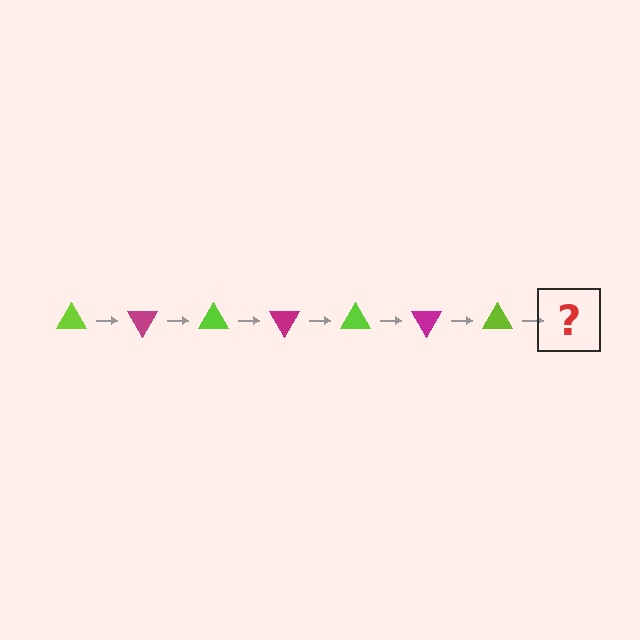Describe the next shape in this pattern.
It should be a magenta triangle, rotated 420 degrees from the start.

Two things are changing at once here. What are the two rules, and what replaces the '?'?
The two rules are that it rotates 60 degrees each step and the color cycles through lime and magenta. The '?' should be a magenta triangle, rotated 420 degrees from the start.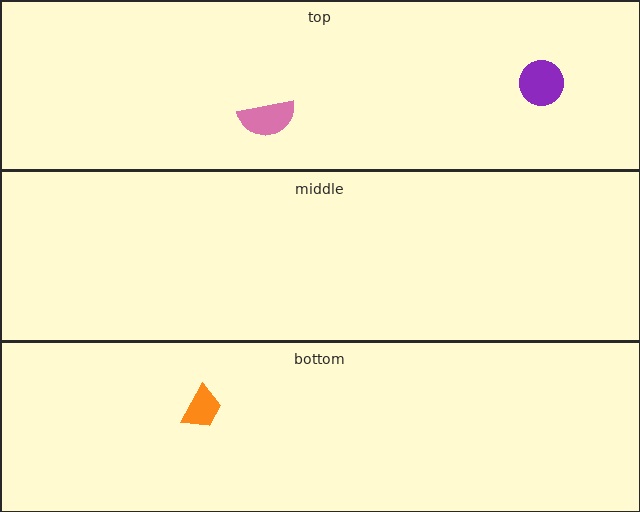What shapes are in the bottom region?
The orange trapezoid.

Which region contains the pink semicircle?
The top region.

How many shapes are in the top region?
2.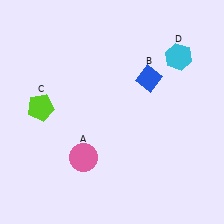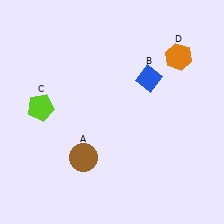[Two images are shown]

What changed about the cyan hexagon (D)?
In Image 1, D is cyan. In Image 2, it changed to orange.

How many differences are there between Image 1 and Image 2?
There are 2 differences between the two images.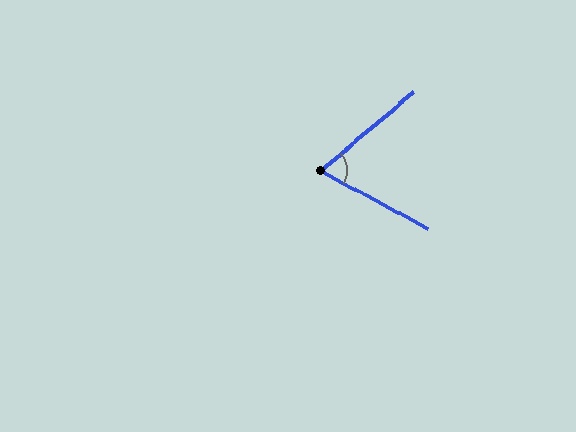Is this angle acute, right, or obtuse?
It is acute.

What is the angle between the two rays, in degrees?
Approximately 69 degrees.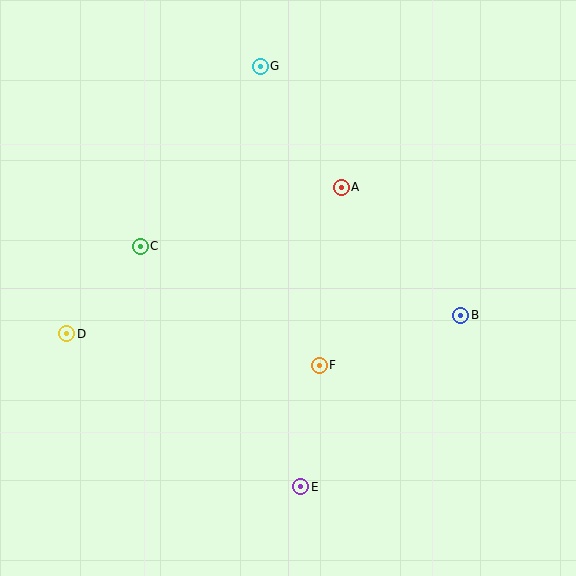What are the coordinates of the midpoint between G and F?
The midpoint between G and F is at (290, 216).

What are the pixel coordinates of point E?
Point E is at (301, 487).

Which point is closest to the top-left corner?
Point G is closest to the top-left corner.